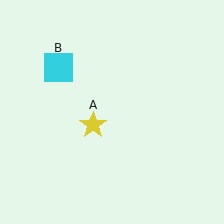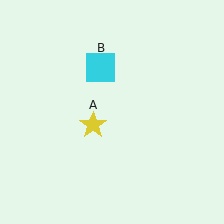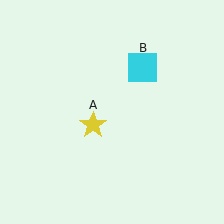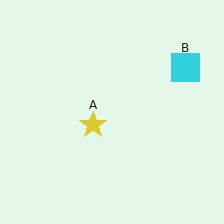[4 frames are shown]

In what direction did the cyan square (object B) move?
The cyan square (object B) moved right.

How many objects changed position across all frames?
1 object changed position: cyan square (object B).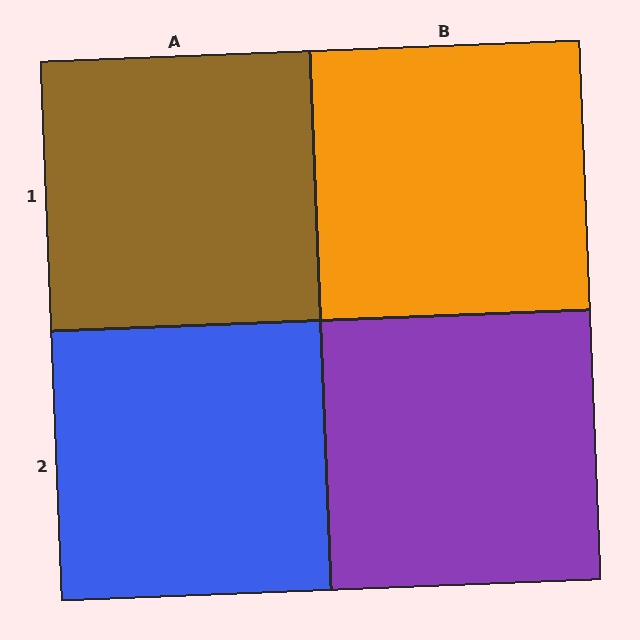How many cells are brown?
1 cell is brown.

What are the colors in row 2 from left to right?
Blue, purple.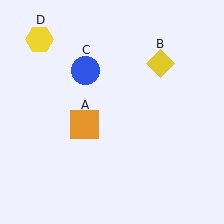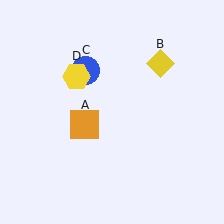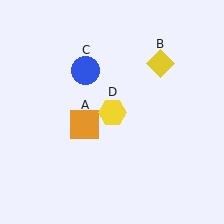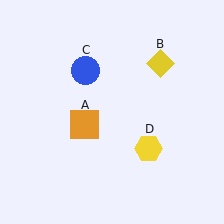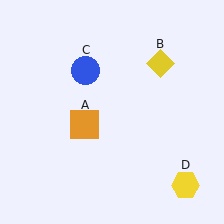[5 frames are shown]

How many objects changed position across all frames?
1 object changed position: yellow hexagon (object D).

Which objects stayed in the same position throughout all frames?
Orange square (object A) and yellow diamond (object B) and blue circle (object C) remained stationary.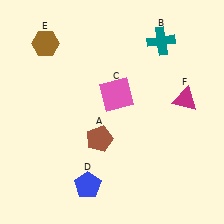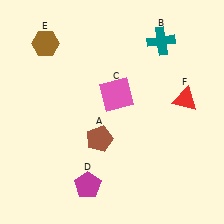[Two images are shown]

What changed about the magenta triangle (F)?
In Image 1, F is magenta. In Image 2, it changed to red.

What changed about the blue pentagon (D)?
In Image 1, D is blue. In Image 2, it changed to magenta.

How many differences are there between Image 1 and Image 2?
There are 2 differences between the two images.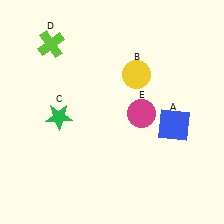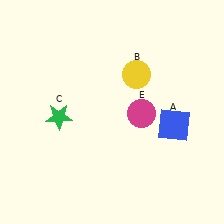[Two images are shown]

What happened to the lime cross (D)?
The lime cross (D) was removed in Image 2. It was in the top-left area of Image 1.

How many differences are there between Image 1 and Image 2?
There is 1 difference between the two images.